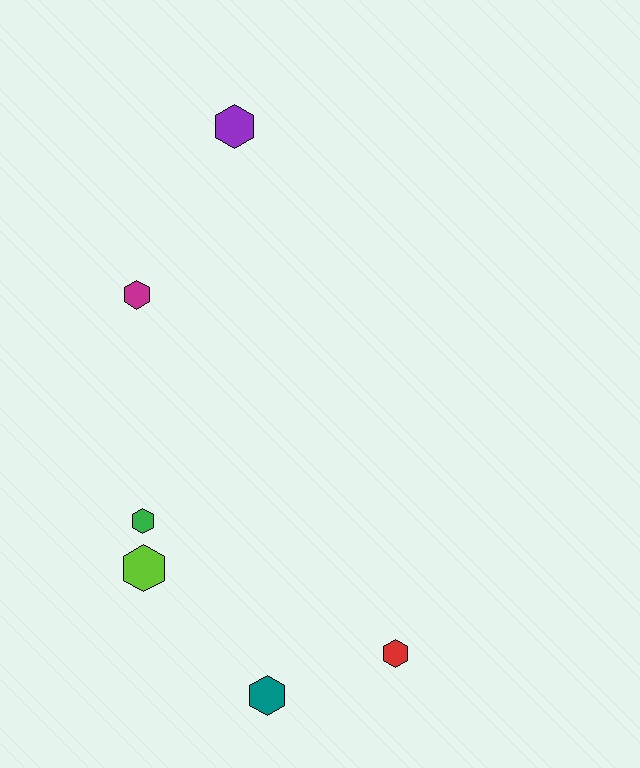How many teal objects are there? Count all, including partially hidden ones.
There is 1 teal object.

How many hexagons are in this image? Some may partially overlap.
There are 6 hexagons.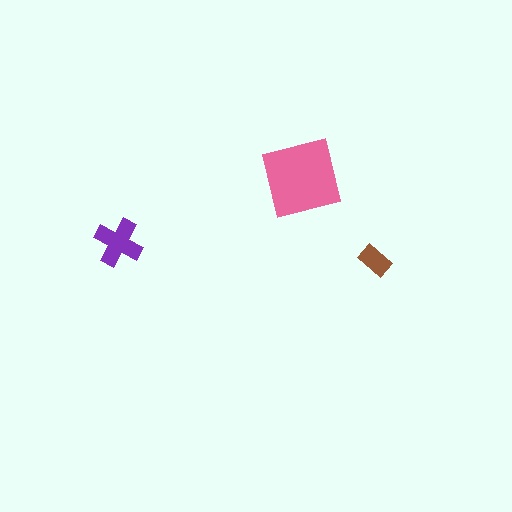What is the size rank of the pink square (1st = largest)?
1st.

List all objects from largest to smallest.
The pink square, the purple cross, the brown rectangle.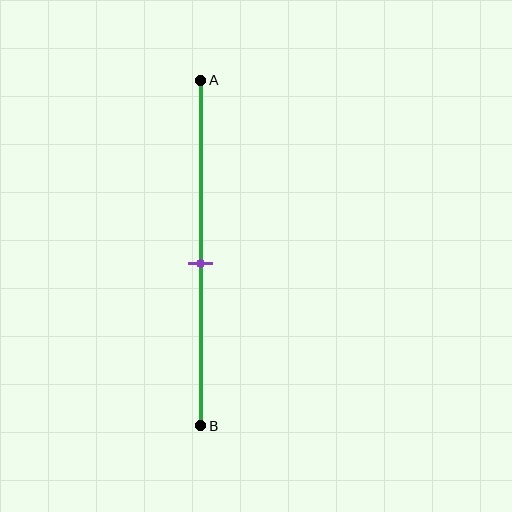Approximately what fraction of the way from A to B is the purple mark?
The purple mark is approximately 55% of the way from A to B.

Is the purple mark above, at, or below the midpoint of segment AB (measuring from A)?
The purple mark is below the midpoint of segment AB.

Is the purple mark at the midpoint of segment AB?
No, the mark is at about 55% from A, not at the 50% midpoint.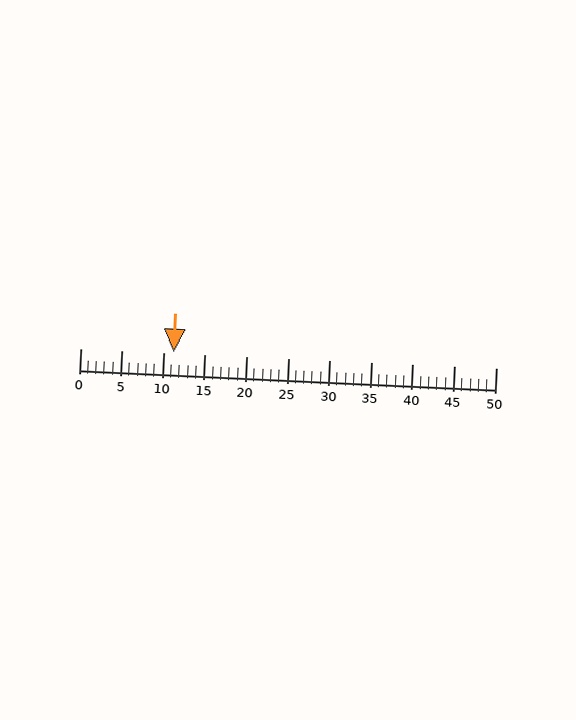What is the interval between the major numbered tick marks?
The major tick marks are spaced 5 units apart.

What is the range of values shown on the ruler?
The ruler shows values from 0 to 50.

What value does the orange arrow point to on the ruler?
The orange arrow points to approximately 11.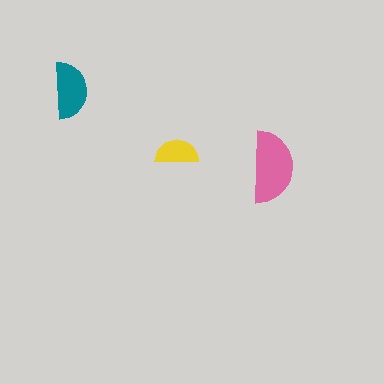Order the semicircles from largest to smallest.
the pink one, the teal one, the yellow one.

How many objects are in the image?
There are 3 objects in the image.